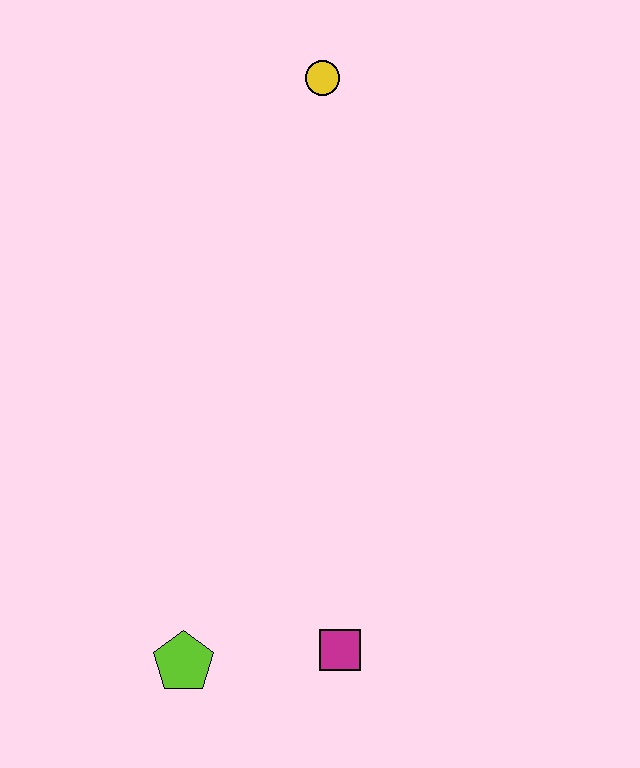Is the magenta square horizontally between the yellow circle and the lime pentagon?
No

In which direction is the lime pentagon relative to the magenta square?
The lime pentagon is to the left of the magenta square.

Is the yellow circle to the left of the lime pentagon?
No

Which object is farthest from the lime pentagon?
The yellow circle is farthest from the lime pentagon.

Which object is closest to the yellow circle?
The magenta square is closest to the yellow circle.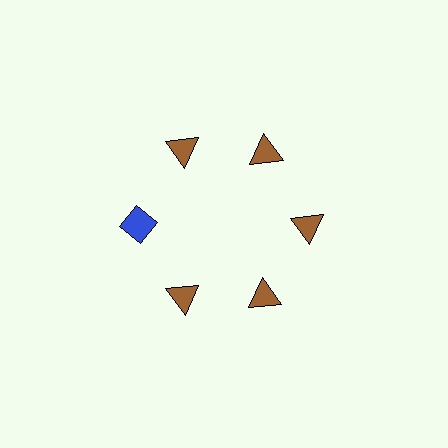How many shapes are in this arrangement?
There are 6 shapes arranged in a ring pattern.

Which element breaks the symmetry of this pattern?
The blue diamond at roughly the 9 o'clock position breaks the symmetry. All other shapes are brown triangles.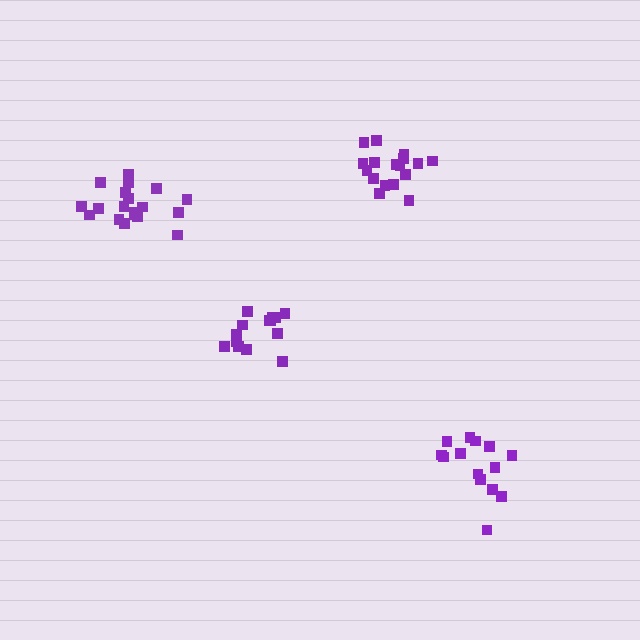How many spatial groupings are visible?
There are 4 spatial groupings.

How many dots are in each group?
Group 1: 14 dots, Group 2: 17 dots, Group 3: 14 dots, Group 4: 19 dots (64 total).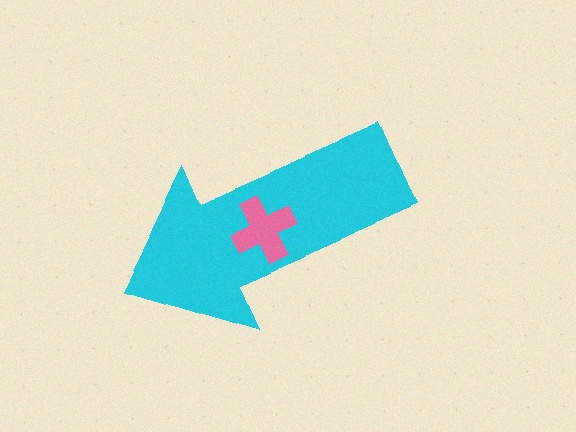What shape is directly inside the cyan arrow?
The pink cross.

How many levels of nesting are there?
2.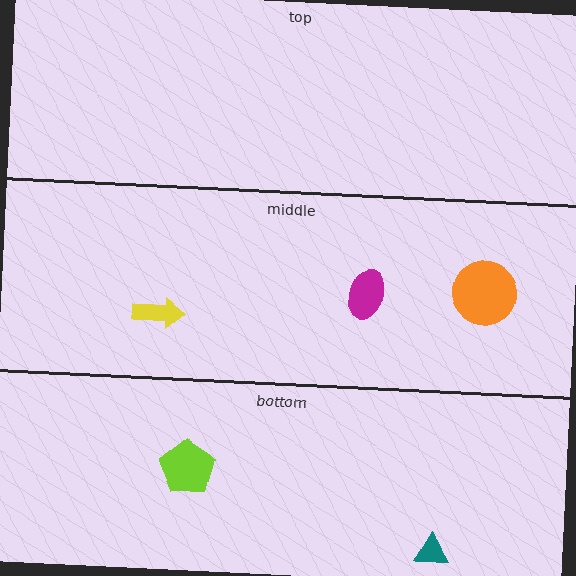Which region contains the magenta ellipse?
The middle region.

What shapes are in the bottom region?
The lime pentagon, the teal triangle.